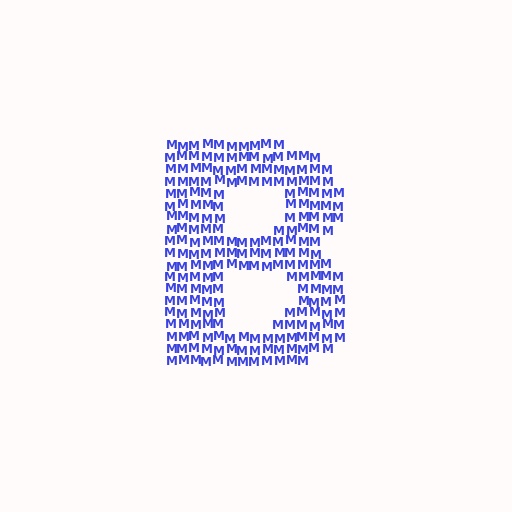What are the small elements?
The small elements are letter M's.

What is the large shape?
The large shape is the letter B.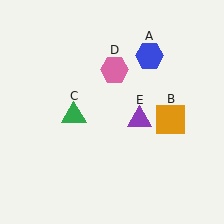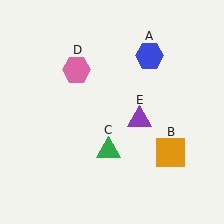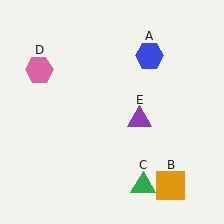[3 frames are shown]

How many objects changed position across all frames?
3 objects changed position: orange square (object B), green triangle (object C), pink hexagon (object D).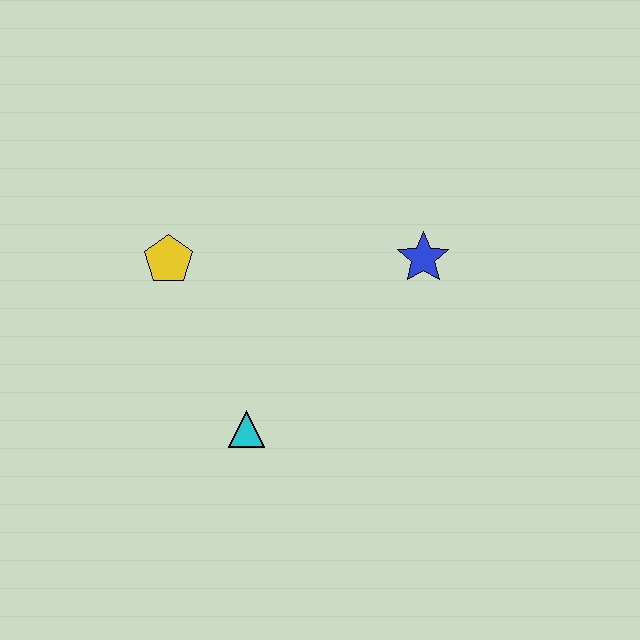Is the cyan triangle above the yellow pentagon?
No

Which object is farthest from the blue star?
The yellow pentagon is farthest from the blue star.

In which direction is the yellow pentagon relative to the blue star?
The yellow pentagon is to the left of the blue star.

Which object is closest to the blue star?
The cyan triangle is closest to the blue star.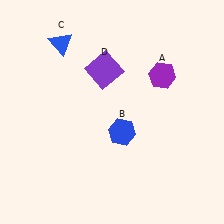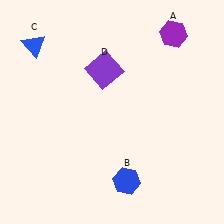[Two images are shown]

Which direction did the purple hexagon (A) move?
The purple hexagon (A) moved up.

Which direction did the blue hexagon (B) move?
The blue hexagon (B) moved down.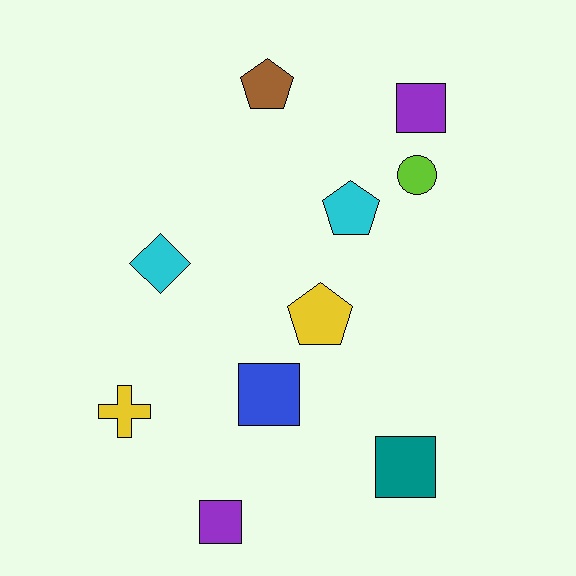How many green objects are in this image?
There are no green objects.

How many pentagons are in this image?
There are 3 pentagons.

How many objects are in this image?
There are 10 objects.